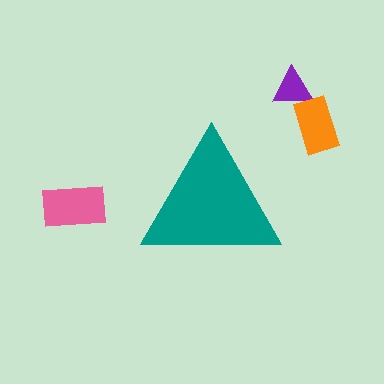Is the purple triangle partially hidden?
No, the purple triangle is fully visible.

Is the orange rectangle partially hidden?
No, the orange rectangle is fully visible.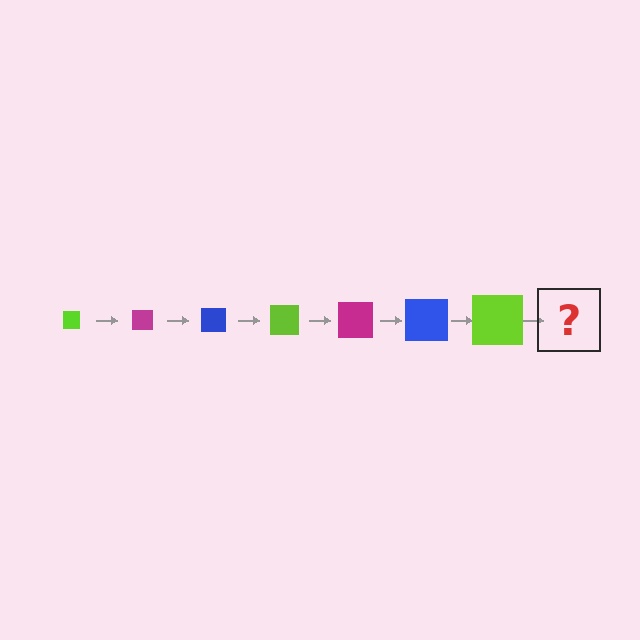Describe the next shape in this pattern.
It should be a magenta square, larger than the previous one.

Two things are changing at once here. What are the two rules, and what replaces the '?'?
The two rules are that the square grows larger each step and the color cycles through lime, magenta, and blue. The '?' should be a magenta square, larger than the previous one.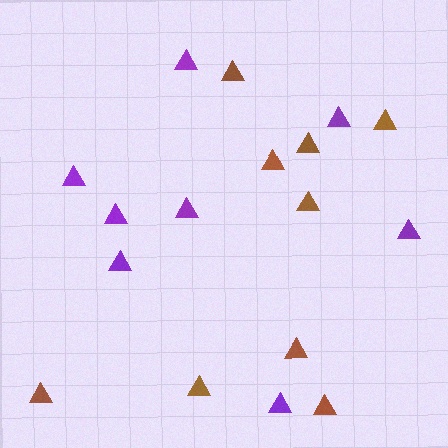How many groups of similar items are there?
There are 2 groups: one group of purple triangles (8) and one group of brown triangles (9).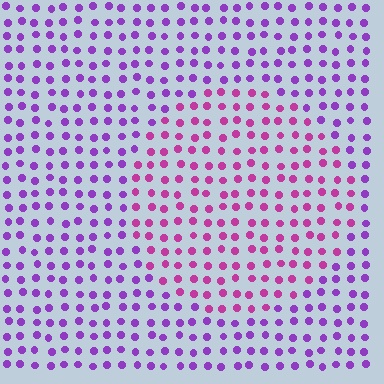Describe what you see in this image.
The image is filled with small purple elements in a uniform arrangement. A circle-shaped region is visible where the elements are tinted to a slightly different hue, forming a subtle color boundary.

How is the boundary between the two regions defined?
The boundary is defined purely by a slight shift in hue (about 37 degrees). Spacing, size, and orientation are identical on both sides.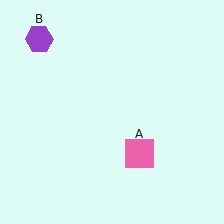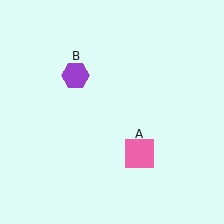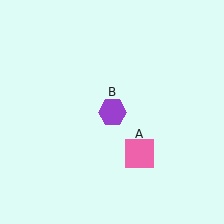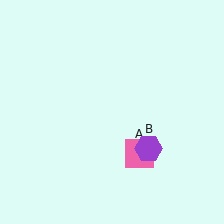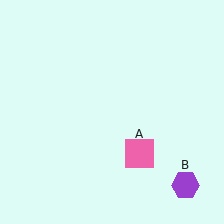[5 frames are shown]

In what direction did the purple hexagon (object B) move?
The purple hexagon (object B) moved down and to the right.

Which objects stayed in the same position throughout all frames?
Pink square (object A) remained stationary.